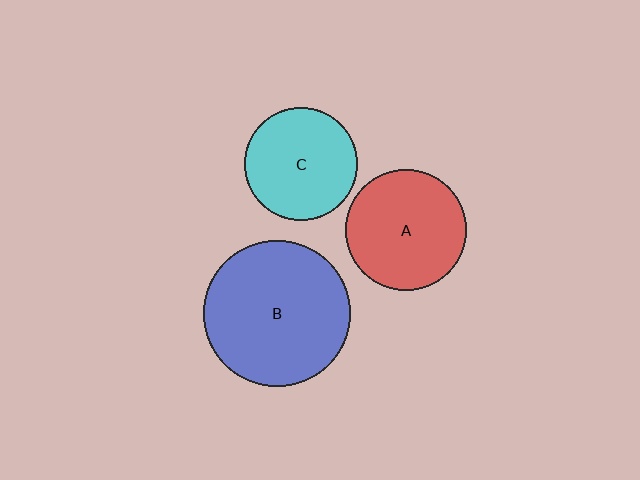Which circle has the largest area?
Circle B (blue).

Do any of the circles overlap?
No, none of the circles overlap.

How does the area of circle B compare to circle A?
Approximately 1.4 times.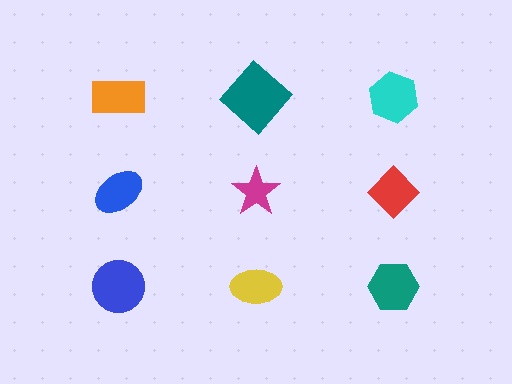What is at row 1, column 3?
A cyan hexagon.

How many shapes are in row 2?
3 shapes.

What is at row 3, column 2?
A yellow ellipse.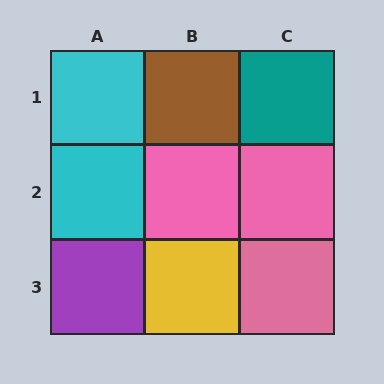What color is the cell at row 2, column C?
Pink.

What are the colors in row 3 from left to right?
Purple, yellow, pink.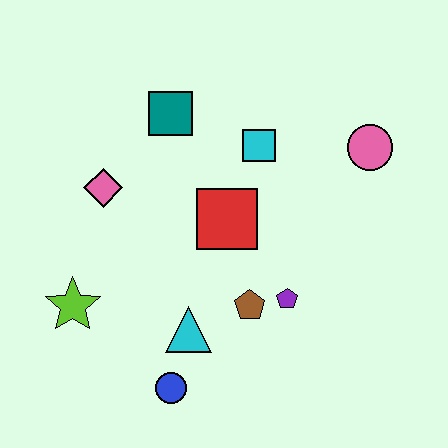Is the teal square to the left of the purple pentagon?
Yes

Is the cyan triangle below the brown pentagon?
Yes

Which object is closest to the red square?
The cyan square is closest to the red square.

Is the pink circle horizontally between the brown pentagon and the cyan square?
No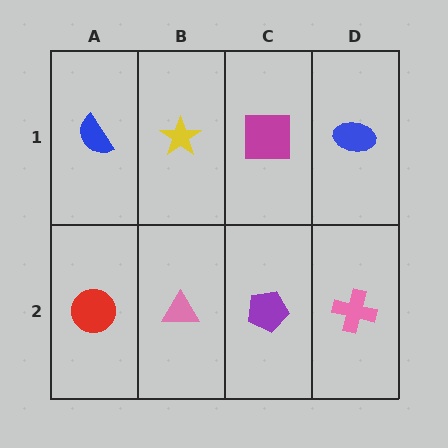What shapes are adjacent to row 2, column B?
A yellow star (row 1, column B), a red circle (row 2, column A), a purple pentagon (row 2, column C).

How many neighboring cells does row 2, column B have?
3.